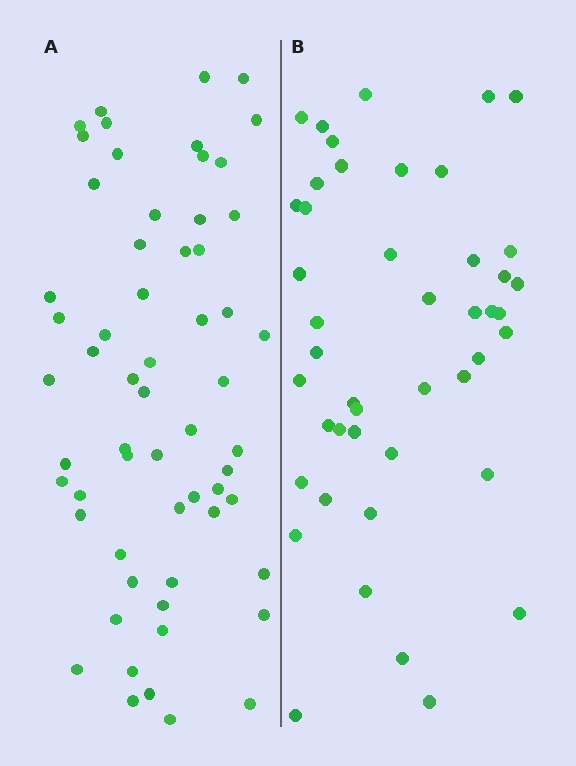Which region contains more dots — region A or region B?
Region A (the left region) has more dots.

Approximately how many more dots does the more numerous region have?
Region A has approximately 15 more dots than region B.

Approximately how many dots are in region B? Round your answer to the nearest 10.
About 40 dots. (The exact count is 45, which rounds to 40.)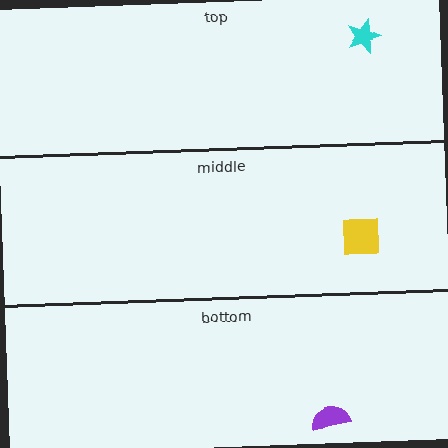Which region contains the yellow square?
The middle region.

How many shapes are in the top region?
1.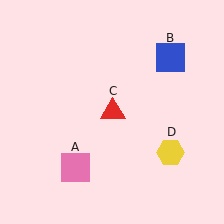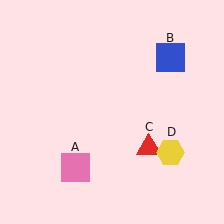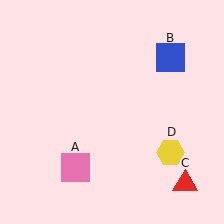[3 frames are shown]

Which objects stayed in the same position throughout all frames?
Pink square (object A) and blue square (object B) and yellow hexagon (object D) remained stationary.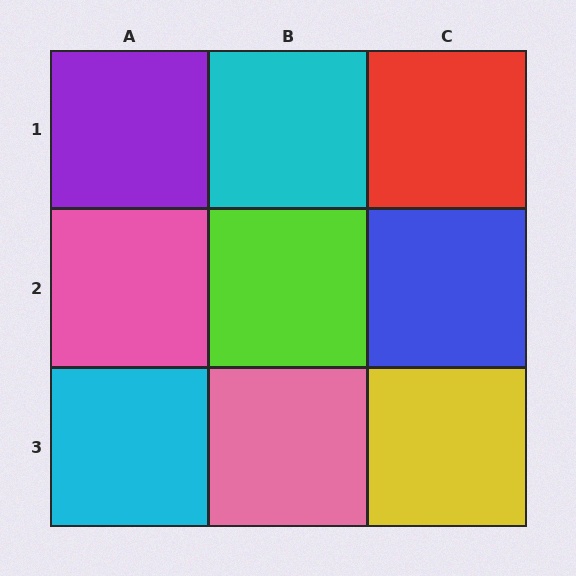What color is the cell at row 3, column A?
Cyan.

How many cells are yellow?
1 cell is yellow.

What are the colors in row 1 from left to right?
Purple, cyan, red.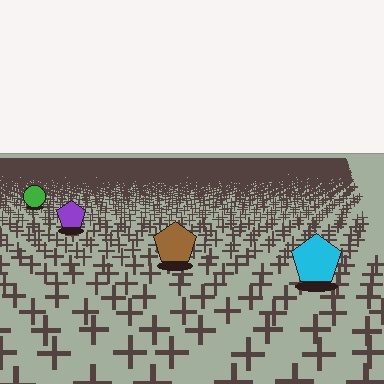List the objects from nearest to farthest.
From nearest to farthest: the cyan pentagon, the brown pentagon, the purple pentagon, the green circle.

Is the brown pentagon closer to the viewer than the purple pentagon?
Yes. The brown pentagon is closer — you can tell from the texture gradient: the ground texture is coarser near it.